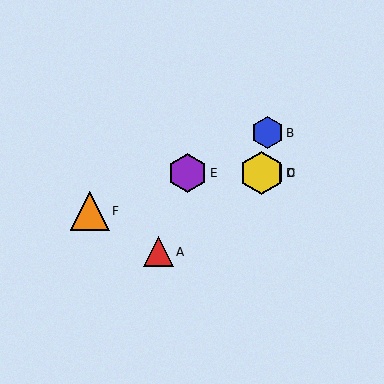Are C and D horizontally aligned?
Yes, both are at y≈173.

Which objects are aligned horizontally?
Objects C, D, E are aligned horizontally.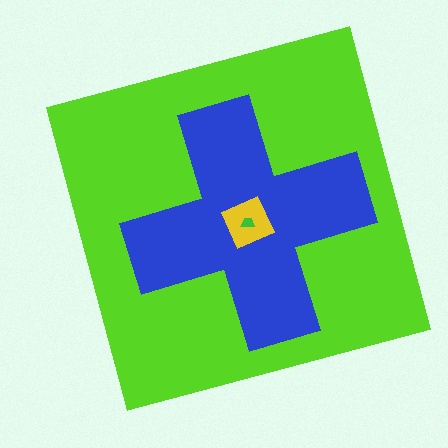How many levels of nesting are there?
4.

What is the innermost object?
The green trapezoid.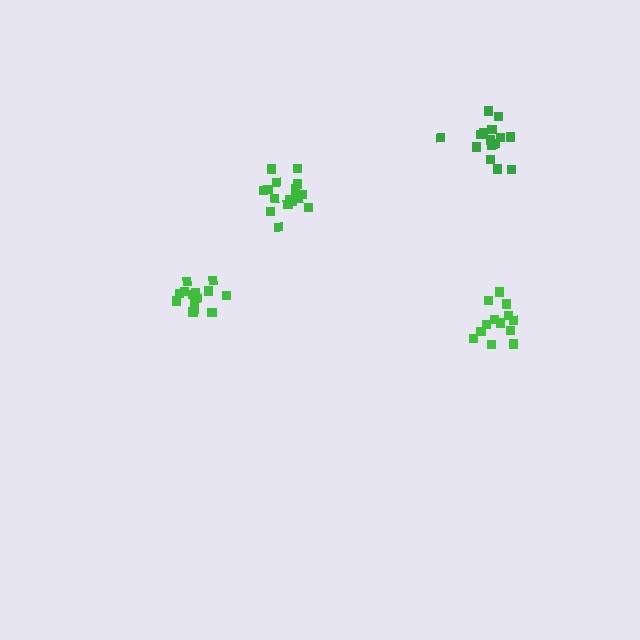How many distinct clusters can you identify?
There are 4 distinct clusters.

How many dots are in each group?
Group 1: 14 dots, Group 2: 16 dots, Group 3: 18 dots, Group 4: 13 dots (61 total).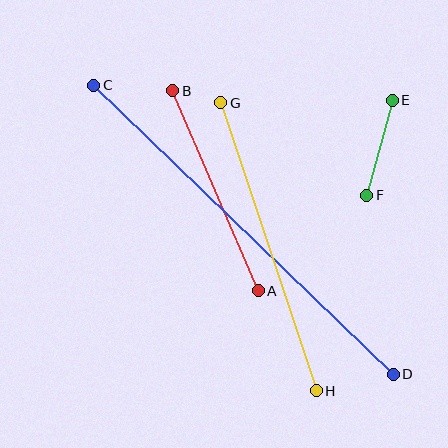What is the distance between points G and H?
The distance is approximately 304 pixels.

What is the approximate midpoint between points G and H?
The midpoint is at approximately (268, 247) pixels.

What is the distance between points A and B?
The distance is approximately 218 pixels.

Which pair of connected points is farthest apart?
Points C and D are farthest apart.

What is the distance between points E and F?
The distance is approximately 99 pixels.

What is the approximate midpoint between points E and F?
The midpoint is at approximately (379, 148) pixels.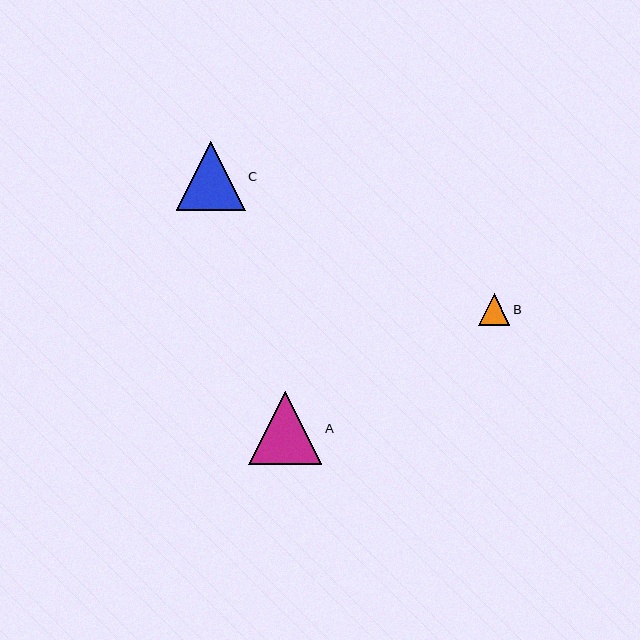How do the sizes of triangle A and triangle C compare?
Triangle A and triangle C are approximately the same size.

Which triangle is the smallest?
Triangle B is the smallest with a size of approximately 31 pixels.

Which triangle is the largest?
Triangle A is the largest with a size of approximately 73 pixels.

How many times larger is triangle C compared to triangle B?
Triangle C is approximately 2.2 times the size of triangle B.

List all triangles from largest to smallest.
From largest to smallest: A, C, B.